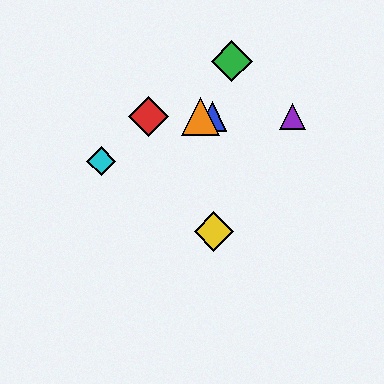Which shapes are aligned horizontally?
The red diamond, the blue triangle, the purple triangle, the orange triangle are aligned horizontally.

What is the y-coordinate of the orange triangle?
The orange triangle is at y≈116.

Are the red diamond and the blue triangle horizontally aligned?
Yes, both are at y≈116.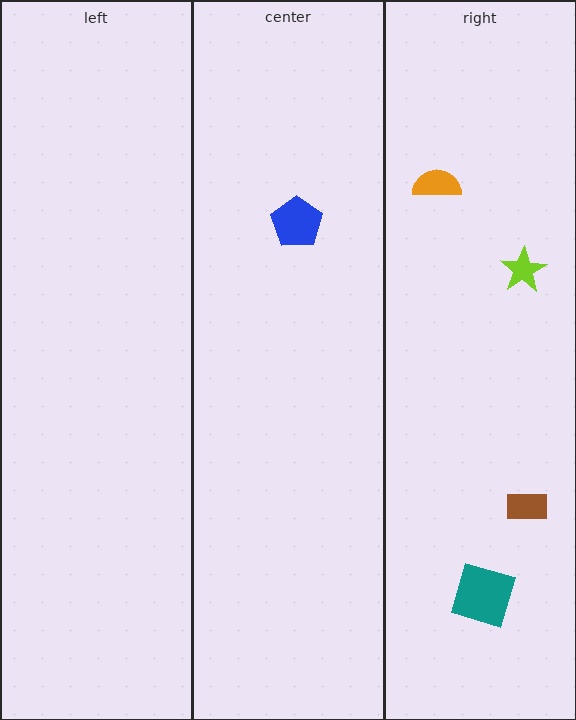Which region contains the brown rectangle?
The right region.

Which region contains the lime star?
The right region.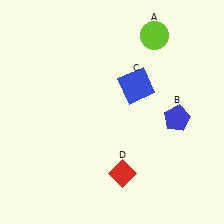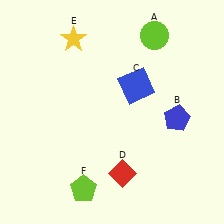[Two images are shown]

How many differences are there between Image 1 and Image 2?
There are 2 differences between the two images.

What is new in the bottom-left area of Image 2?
A lime pentagon (F) was added in the bottom-left area of Image 2.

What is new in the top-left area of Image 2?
A yellow star (E) was added in the top-left area of Image 2.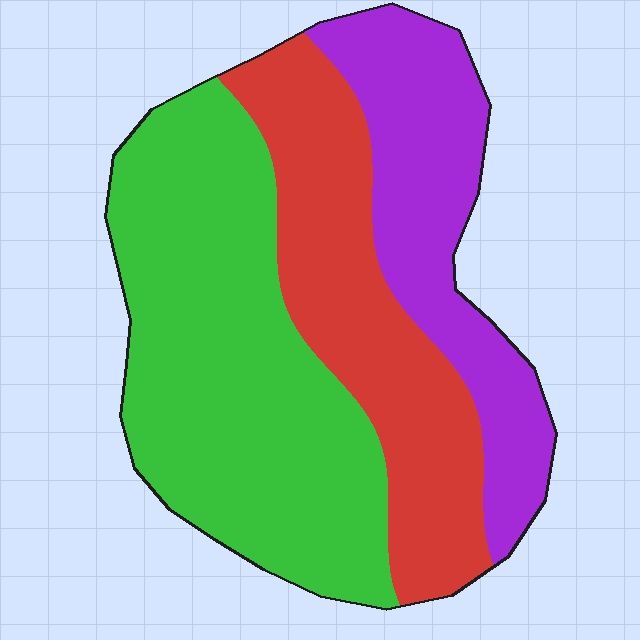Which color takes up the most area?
Green, at roughly 45%.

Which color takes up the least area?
Purple, at roughly 25%.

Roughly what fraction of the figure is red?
Red covers about 30% of the figure.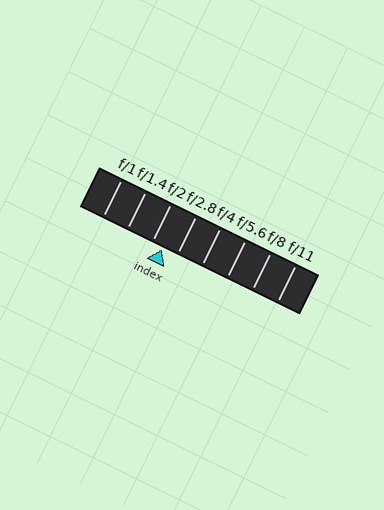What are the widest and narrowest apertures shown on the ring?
The widest aperture shown is f/1 and the narrowest is f/11.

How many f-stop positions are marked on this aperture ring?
There are 8 f-stop positions marked.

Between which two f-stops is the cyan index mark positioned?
The index mark is between f/2 and f/2.8.